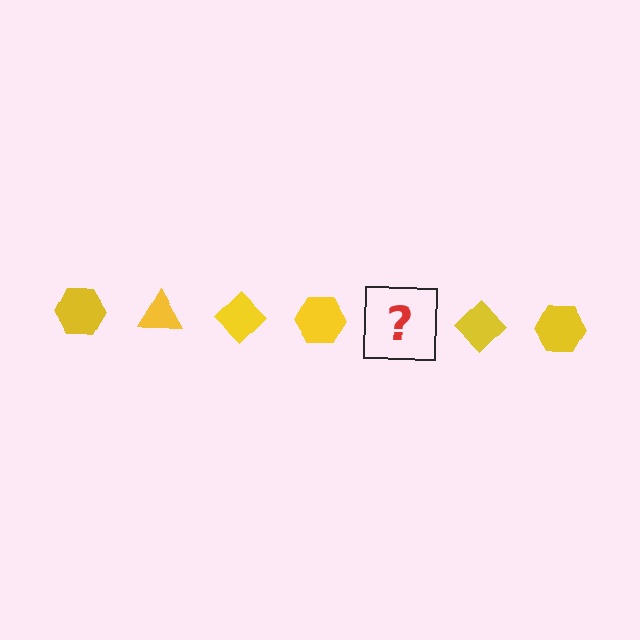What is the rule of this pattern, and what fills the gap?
The rule is that the pattern cycles through hexagon, triangle, diamond shapes in yellow. The gap should be filled with a yellow triangle.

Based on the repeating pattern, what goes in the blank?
The blank should be a yellow triangle.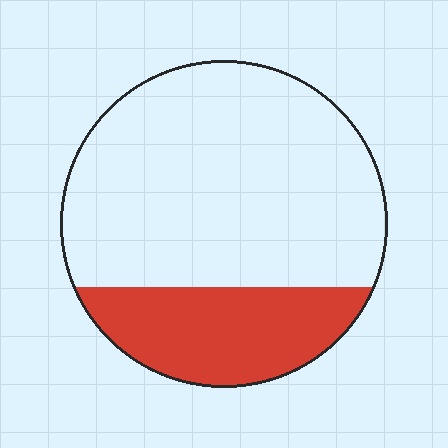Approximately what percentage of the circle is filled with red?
Approximately 25%.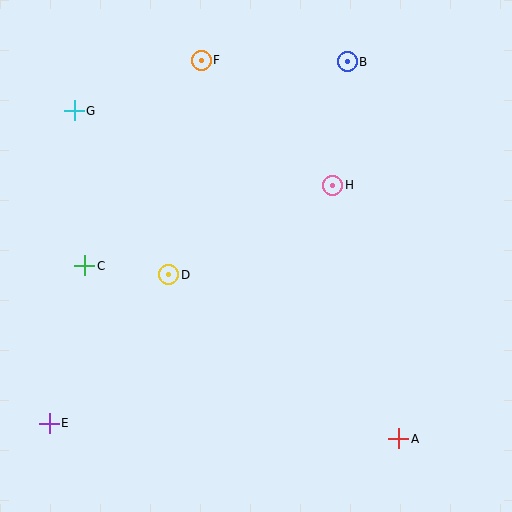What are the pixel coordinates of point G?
Point G is at (74, 110).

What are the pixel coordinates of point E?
Point E is at (49, 423).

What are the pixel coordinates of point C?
Point C is at (85, 266).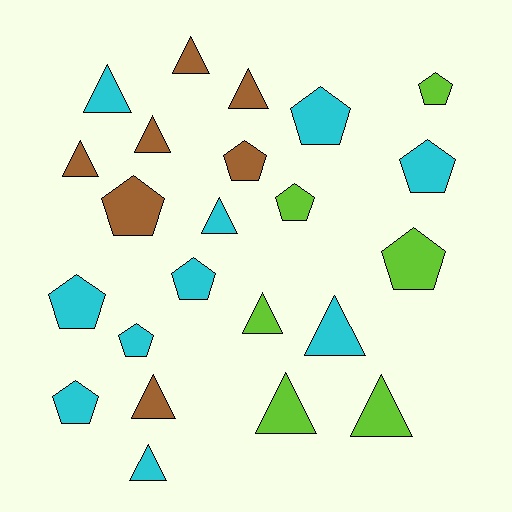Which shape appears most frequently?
Triangle, with 12 objects.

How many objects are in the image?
There are 23 objects.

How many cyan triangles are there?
There are 4 cyan triangles.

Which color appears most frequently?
Cyan, with 10 objects.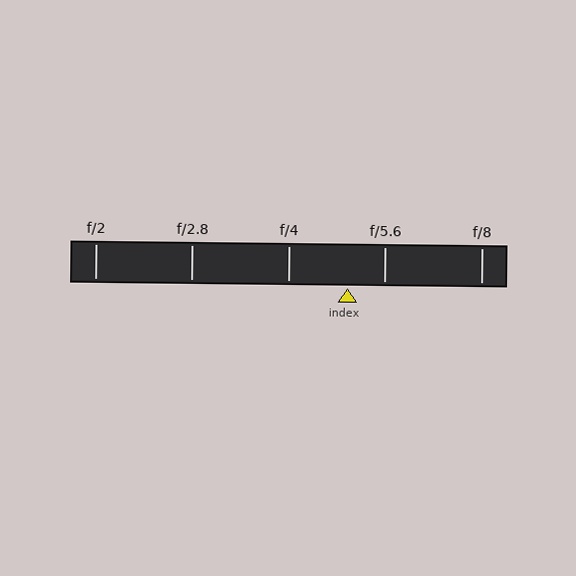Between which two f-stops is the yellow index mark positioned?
The index mark is between f/4 and f/5.6.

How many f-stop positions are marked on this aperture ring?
There are 5 f-stop positions marked.